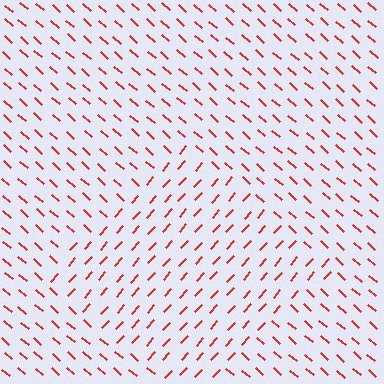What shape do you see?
I see a diamond.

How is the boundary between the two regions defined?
The boundary is defined purely by a change in line orientation (approximately 90 degrees difference). All lines are the same color and thickness.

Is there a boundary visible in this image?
Yes, there is a texture boundary formed by a change in line orientation.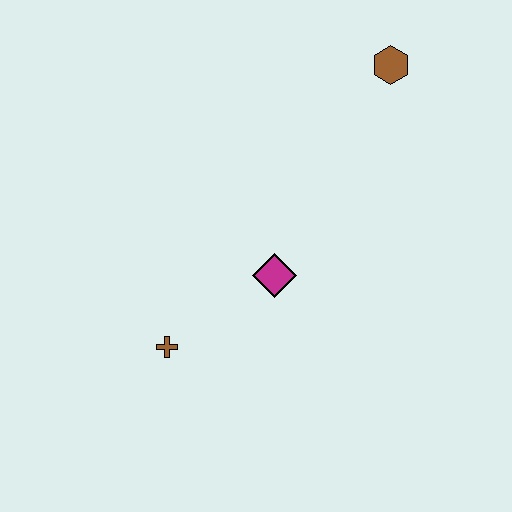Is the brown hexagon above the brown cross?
Yes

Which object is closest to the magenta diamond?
The brown cross is closest to the magenta diamond.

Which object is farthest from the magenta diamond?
The brown hexagon is farthest from the magenta diamond.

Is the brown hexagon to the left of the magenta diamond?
No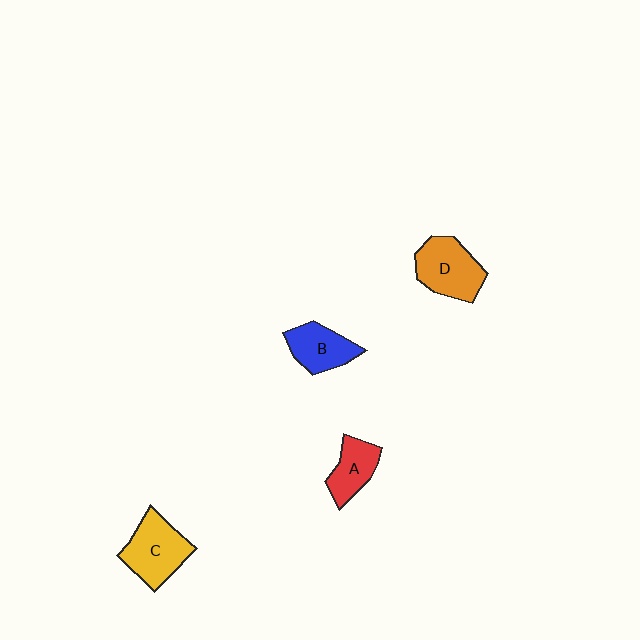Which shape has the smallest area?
Shape A (red).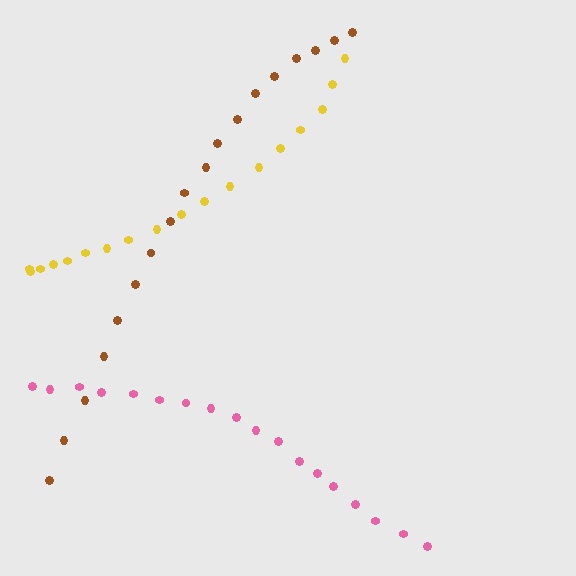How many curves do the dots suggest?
There are 3 distinct paths.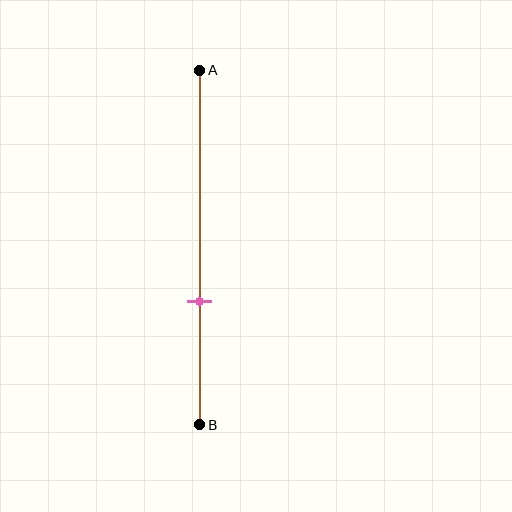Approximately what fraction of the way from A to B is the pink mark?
The pink mark is approximately 65% of the way from A to B.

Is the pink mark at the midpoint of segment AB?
No, the mark is at about 65% from A, not at the 50% midpoint.